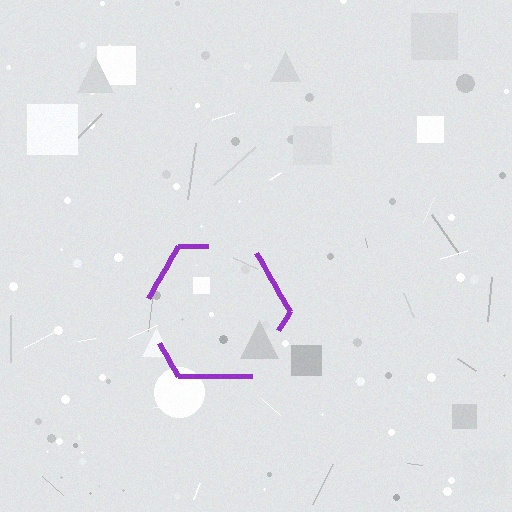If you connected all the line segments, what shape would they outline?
They would outline a hexagon.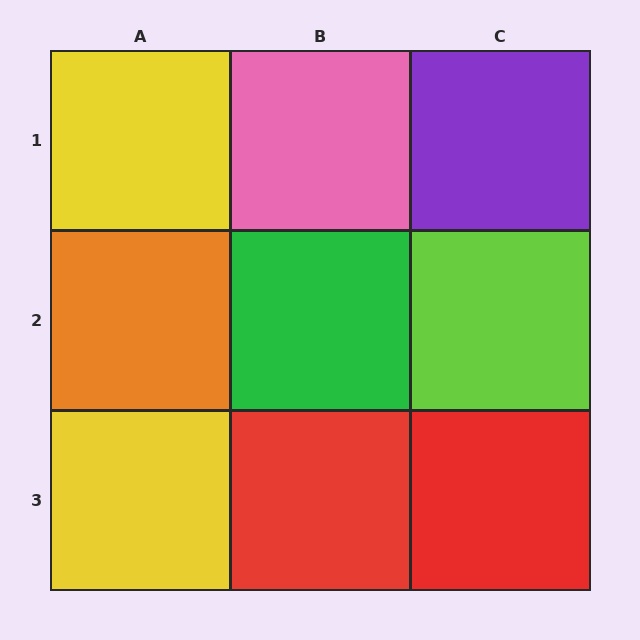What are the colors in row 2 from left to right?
Orange, green, lime.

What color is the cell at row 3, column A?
Yellow.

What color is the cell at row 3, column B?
Red.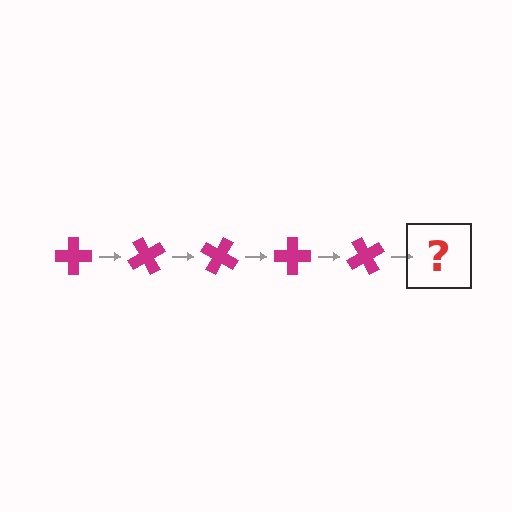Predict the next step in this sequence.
The next step is a magenta cross rotated 300 degrees.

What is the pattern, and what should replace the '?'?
The pattern is that the cross rotates 60 degrees each step. The '?' should be a magenta cross rotated 300 degrees.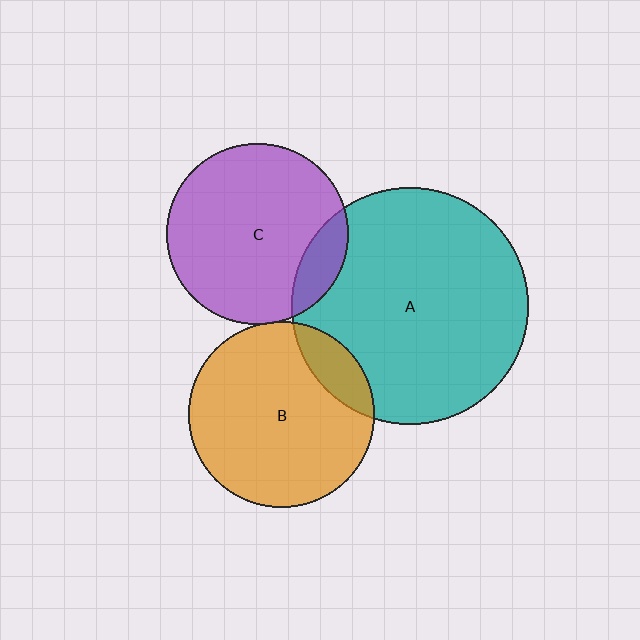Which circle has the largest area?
Circle A (teal).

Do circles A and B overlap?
Yes.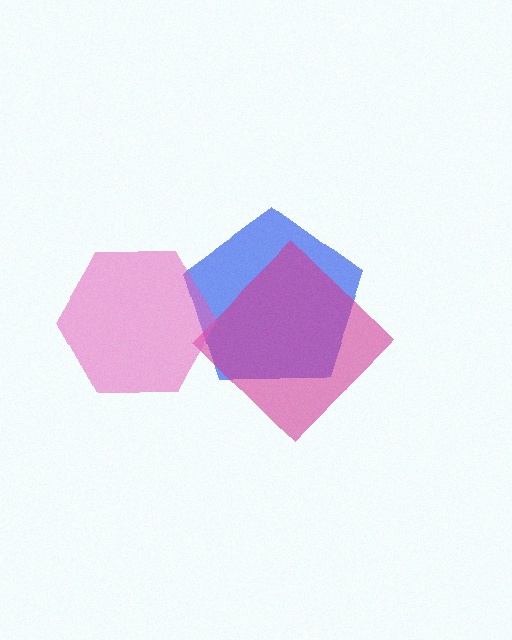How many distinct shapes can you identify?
There are 3 distinct shapes: a blue pentagon, a magenta diamond, a pink hexagon.